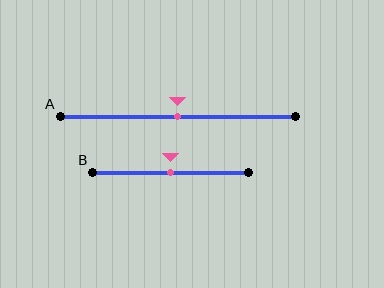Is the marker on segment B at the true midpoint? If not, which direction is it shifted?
Yes, the marker on segment B is at the true midpoint.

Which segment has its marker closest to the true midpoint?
Segment A has its marker closest to the true midpoint.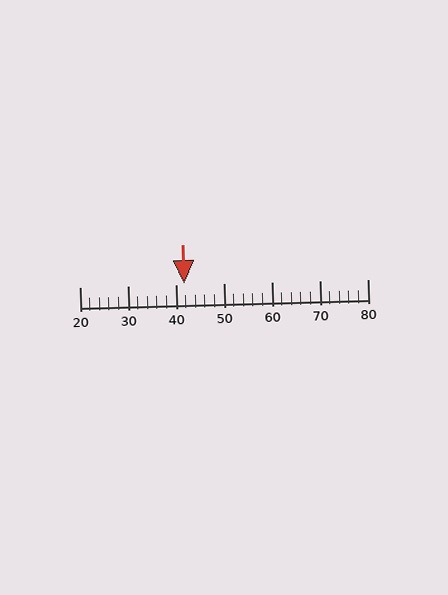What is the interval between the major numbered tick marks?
The major tick marks are spaced 10 units apart.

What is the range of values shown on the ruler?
The ruler shows values from 20 to 80.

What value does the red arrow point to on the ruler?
The red arrow points to approximately 42.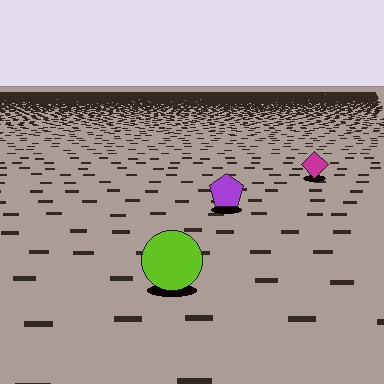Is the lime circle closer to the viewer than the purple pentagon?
Yes. The lime circle is closer — you can tell from the texture gradient: the ground texture is coarser near it.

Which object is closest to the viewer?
The lime circle is closest. The texture marks near it are larger and more spread out.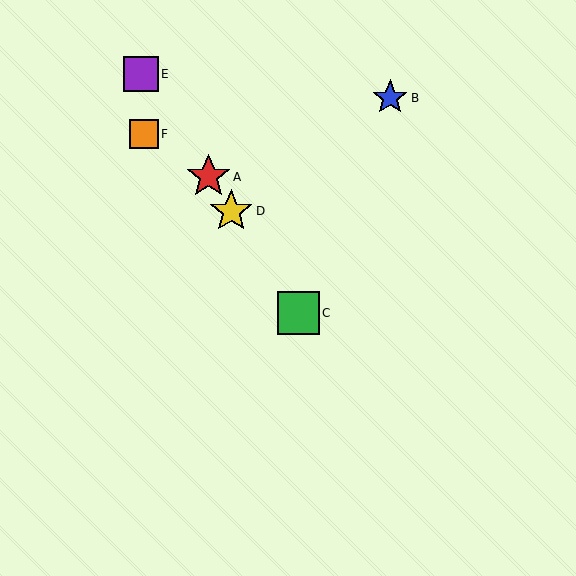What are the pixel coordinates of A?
Object A is at (208, 177).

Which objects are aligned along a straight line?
Objects A, C, D, E are aligned along a straight line.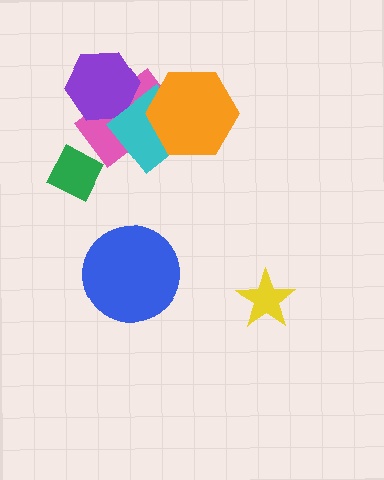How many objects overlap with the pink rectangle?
3 objects overlap with the pink rectangle.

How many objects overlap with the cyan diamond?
2 objects overlap with the cyan diamond.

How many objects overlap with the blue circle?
0 objects overlap with the blue circle.